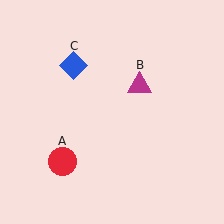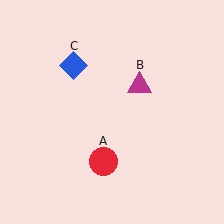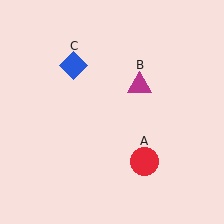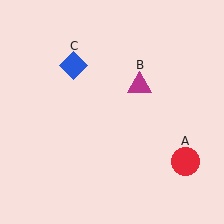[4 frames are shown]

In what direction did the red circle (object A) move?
The red circle (object A) moved right.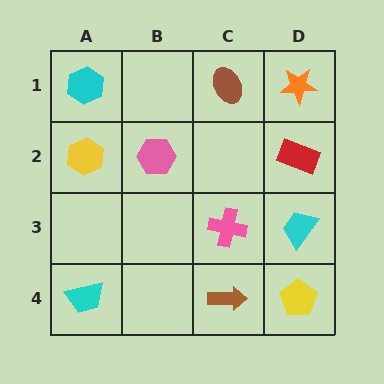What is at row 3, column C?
A pink cross.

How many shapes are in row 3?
2 shapes.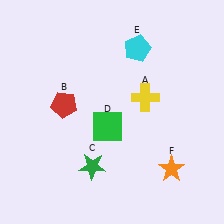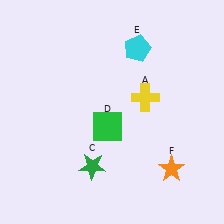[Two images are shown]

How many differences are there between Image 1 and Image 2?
There is 1 difference between the two images.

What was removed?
The red pentagon (B) was removed in Image 2.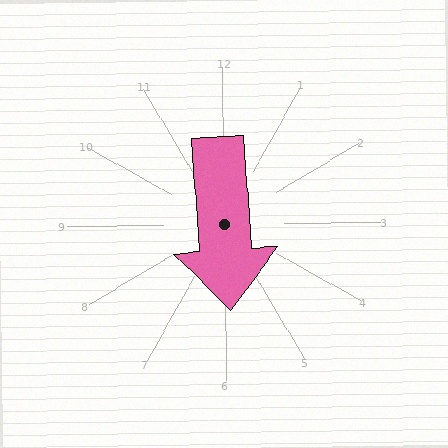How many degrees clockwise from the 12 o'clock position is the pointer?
Approximately 177 degrees.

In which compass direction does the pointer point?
South.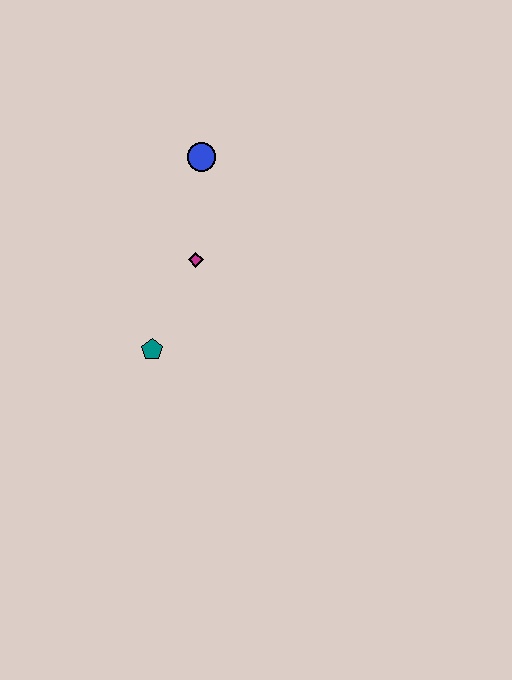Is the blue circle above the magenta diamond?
Yes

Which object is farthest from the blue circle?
The teal pentagon is farthest from the blue circle.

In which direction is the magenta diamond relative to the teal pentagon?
The magenta diamond is above the teal pentagon.